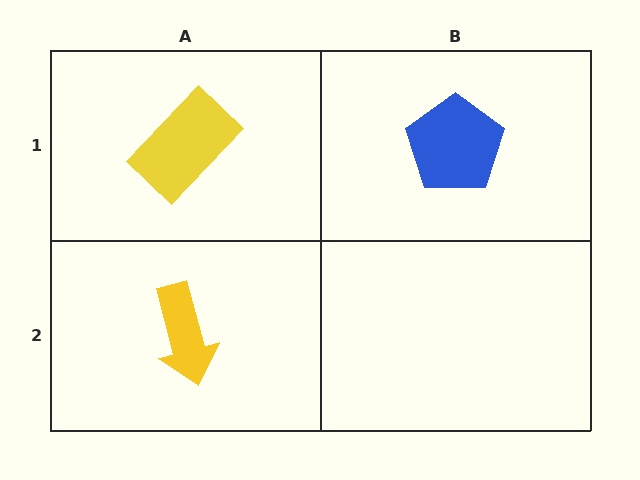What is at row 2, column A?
A yellow arrow.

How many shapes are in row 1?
2 shapes.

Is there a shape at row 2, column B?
No, that cell is empty.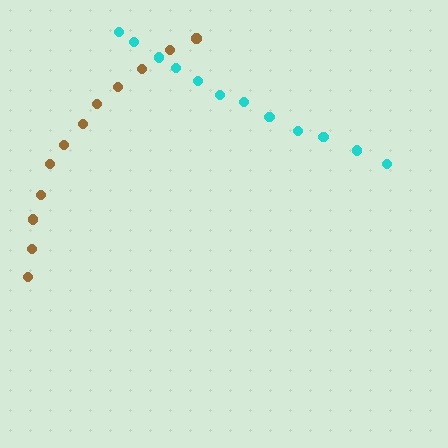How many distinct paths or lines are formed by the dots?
There are 2 distinct paths.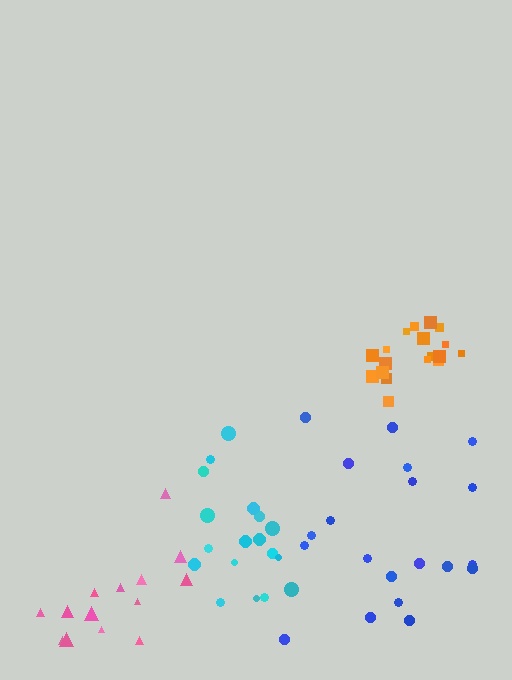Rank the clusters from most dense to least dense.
orange, pink, cyan, blue.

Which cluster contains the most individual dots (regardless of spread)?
Blue (20).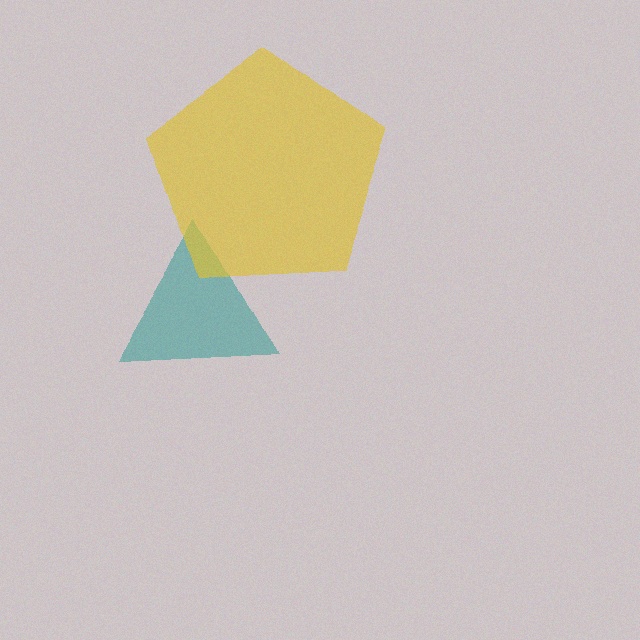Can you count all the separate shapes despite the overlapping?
Yes, there are 2 separate shapes.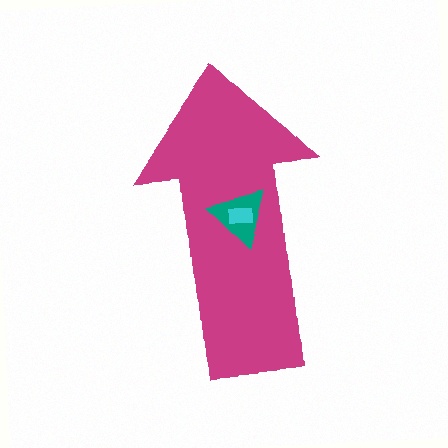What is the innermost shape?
The cyan rectangle.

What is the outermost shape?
The magenta arrow.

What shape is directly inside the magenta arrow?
The teal triangle.